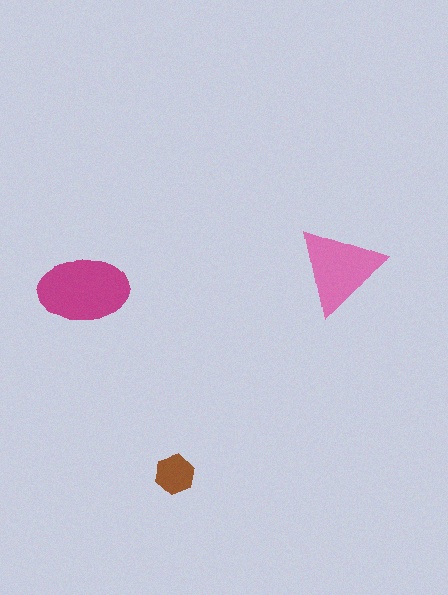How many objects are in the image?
There are 3 objects in the image.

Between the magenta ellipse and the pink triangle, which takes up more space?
The magenta ellipse.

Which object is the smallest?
The brown hexagon.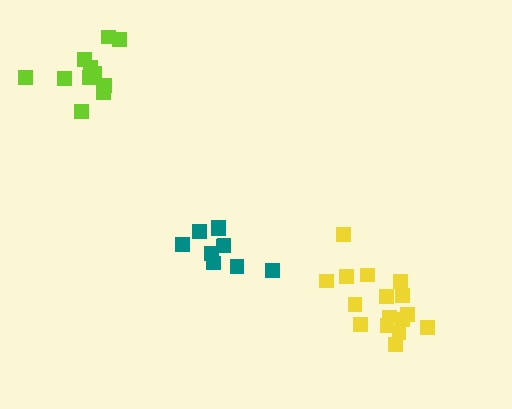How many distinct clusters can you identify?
There are 3 distinct clusters.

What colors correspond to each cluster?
The clusters are colored: lime, teal, yellow.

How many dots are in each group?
Group 1: 11 dots, Group 2: 10 dots, Group 3: 16 dots (37 total).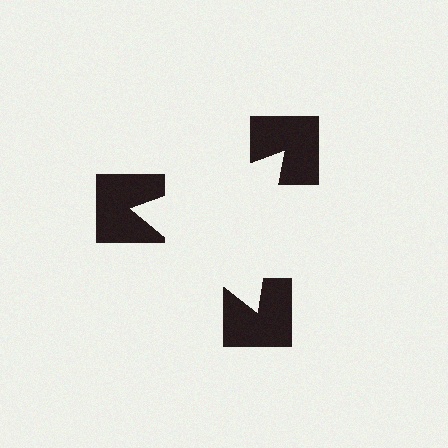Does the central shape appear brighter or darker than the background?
It typically appears slightly brighter than the background, even though no actual brightness change is drawn.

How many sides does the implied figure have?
3 sides.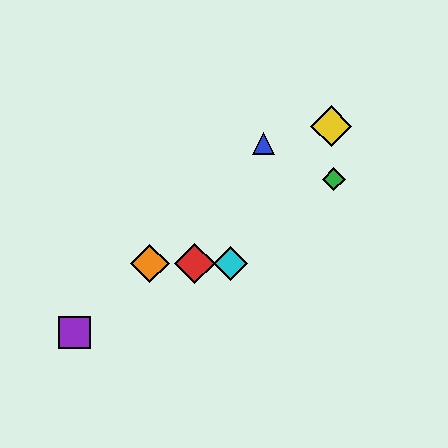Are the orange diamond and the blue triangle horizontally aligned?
No, the orange diamond is at y≈263 and the blue triangle is at y≈143.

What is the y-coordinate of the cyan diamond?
The cyan diamond is at y≈263.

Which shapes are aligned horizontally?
The red diamond, the orange diamond, the cyan diamond are aligned horizontally.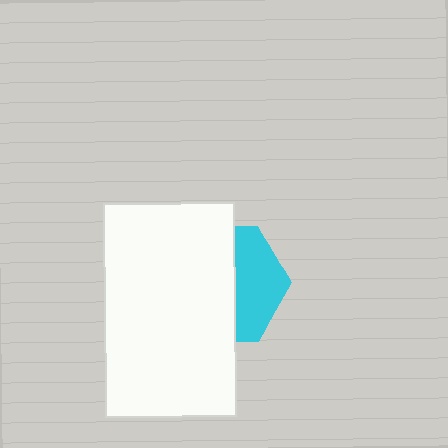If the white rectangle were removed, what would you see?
You would see the complete cyan hexagon.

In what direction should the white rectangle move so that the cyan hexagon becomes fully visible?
The white rectangle should move left. That is the shortest direction to clear the overlap and leave the cyan hexagon fully visible.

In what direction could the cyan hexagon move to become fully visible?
The cyan hexagon could move right. That would shift it out from behind the white rectangle entirely.